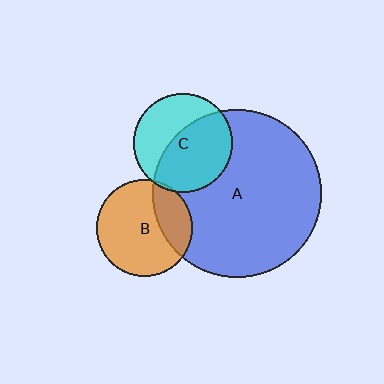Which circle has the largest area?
Circle A (blue).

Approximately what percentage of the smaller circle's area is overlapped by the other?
Approximately 55%.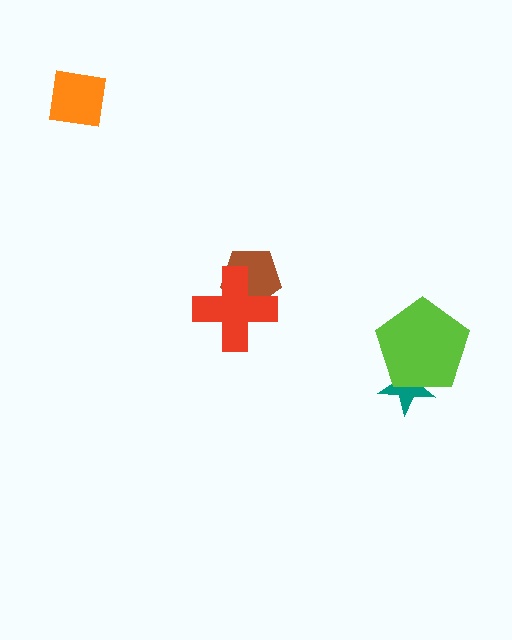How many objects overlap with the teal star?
1 object overlaps with the teal star.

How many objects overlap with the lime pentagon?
1 object overlaps with the lime pentagon.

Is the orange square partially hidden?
No, no other shape covers it.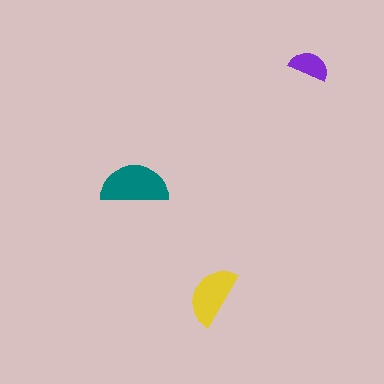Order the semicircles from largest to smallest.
the teal one, the yellow one, the purple one.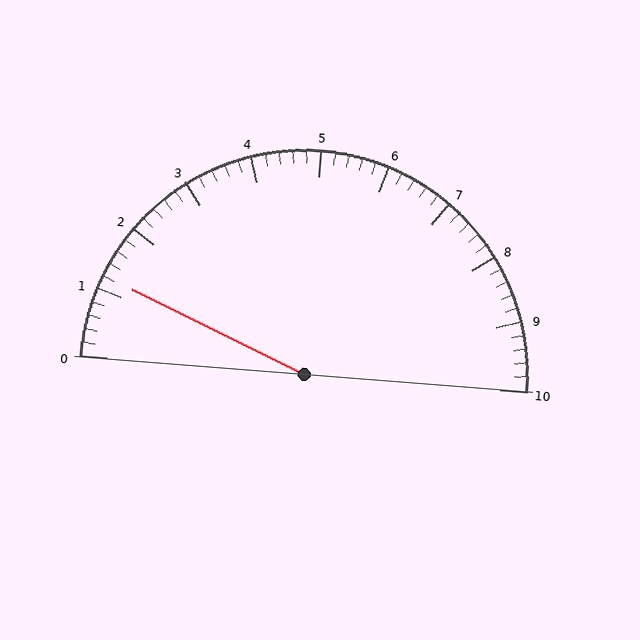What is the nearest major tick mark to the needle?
The nearest major tick mark is 1.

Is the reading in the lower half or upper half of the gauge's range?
The reading is in the lower half of the range (0 to 10).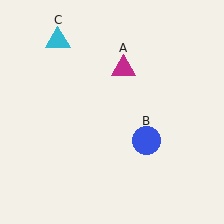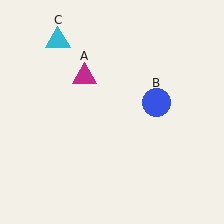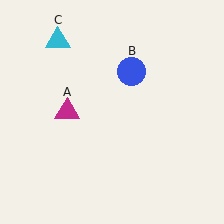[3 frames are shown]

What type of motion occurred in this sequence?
The magenta triangle (object A), blue circle (object B) rotated counterclockwise around the center of the scene.